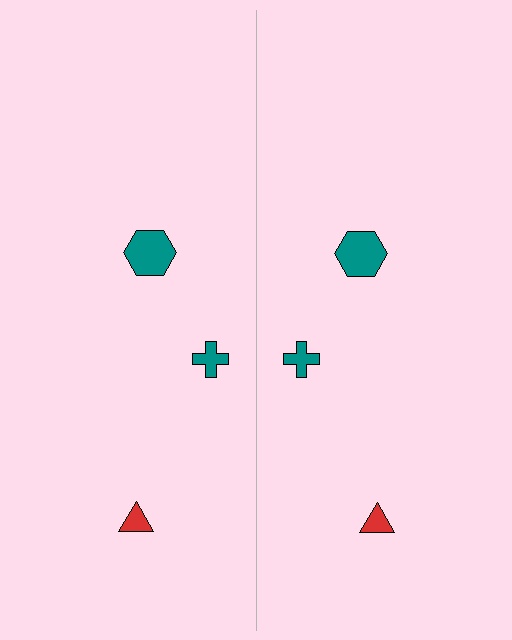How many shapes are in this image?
There are 6 shapes in this image.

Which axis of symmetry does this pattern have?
The pattern has a vertical axis of symmetry running through the center of the image.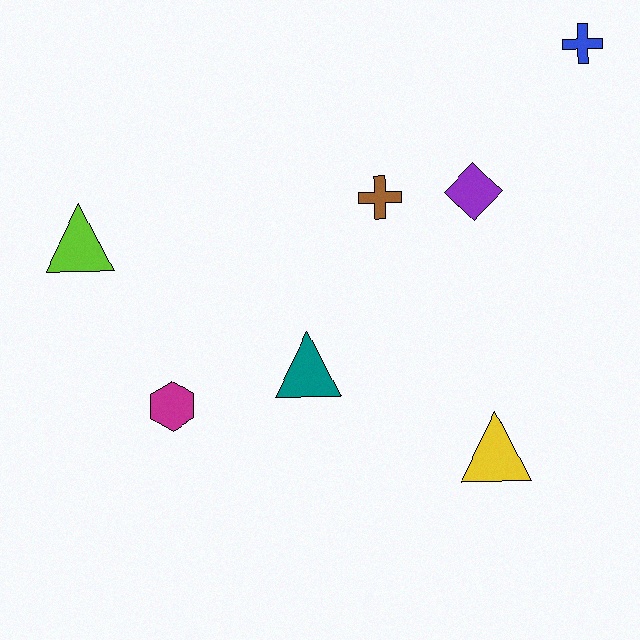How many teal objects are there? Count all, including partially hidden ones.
There is 1 teal object.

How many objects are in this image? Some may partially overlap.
There are 7 objects.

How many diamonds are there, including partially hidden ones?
There is 1 diamond.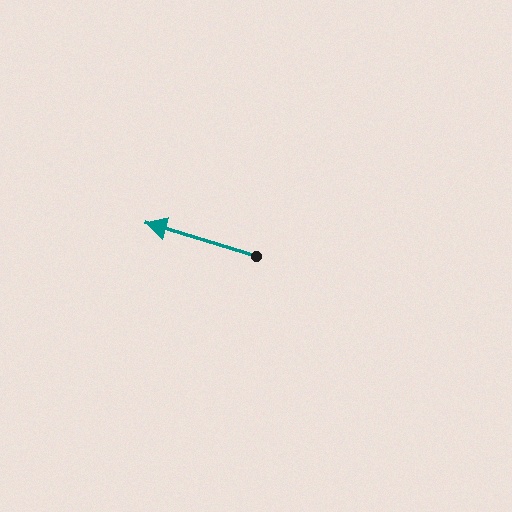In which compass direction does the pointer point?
West.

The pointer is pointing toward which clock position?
Roughly 10 o'clock.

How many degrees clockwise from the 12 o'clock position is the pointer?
Approximately 287 degrees.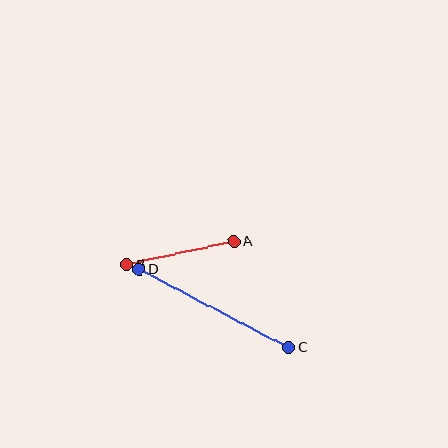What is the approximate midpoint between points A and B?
The midpoint is at approximately (180, 253) pixels.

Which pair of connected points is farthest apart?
Points C and D are farthest apart.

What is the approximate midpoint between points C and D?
The midpoint is at approximately (214, 308) pixels.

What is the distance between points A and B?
The distance is approximately 109 pixels.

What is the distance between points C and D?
The distance is approximately 168 pixels.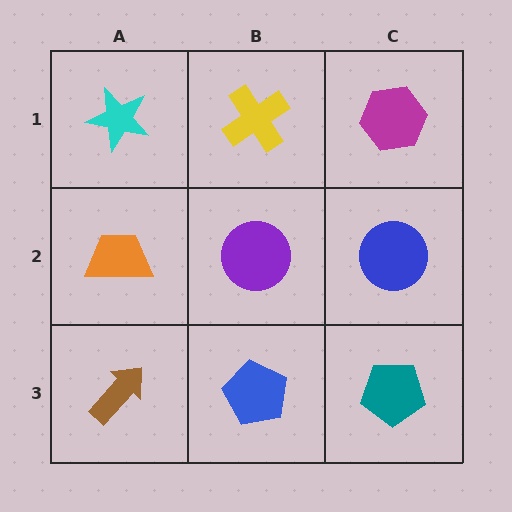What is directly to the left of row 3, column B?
A brown arrow.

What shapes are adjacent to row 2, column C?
A magenta hexagon (row 1, column C), a teal pentagon (row 3, column C), a purple circle (row 2, column B).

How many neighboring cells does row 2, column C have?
3.